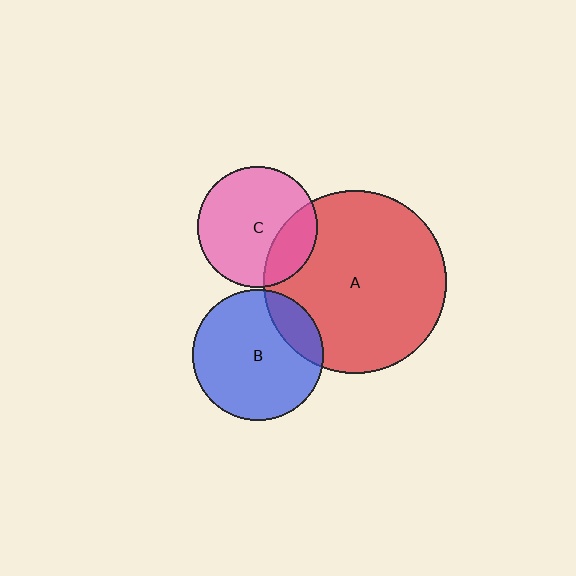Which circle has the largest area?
Circle A (red).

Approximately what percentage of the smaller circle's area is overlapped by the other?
Approximately 20%.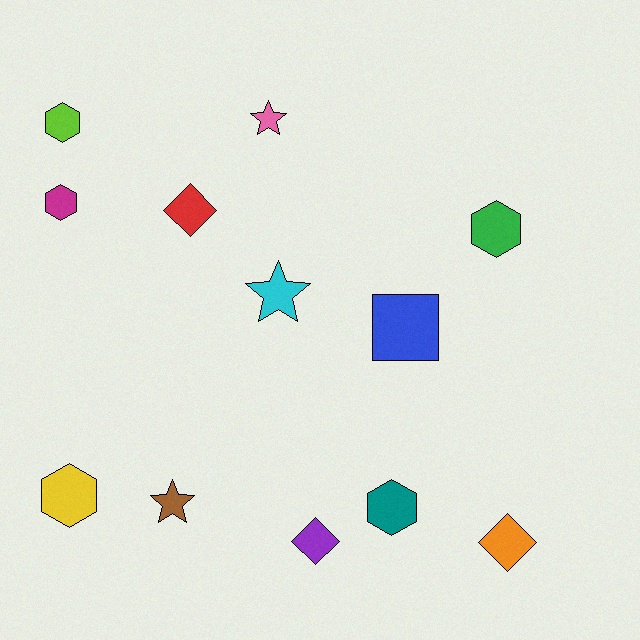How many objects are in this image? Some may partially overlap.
There are 12 objects.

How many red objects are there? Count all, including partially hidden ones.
There is 1 red object.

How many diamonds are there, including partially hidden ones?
There are 3 diamonds.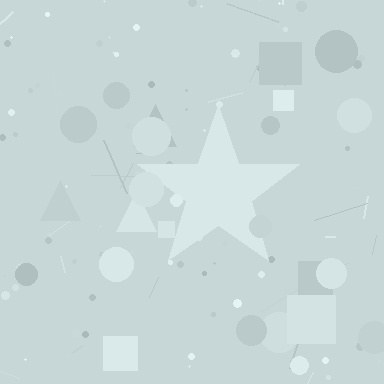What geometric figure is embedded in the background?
A star is embedded in the background.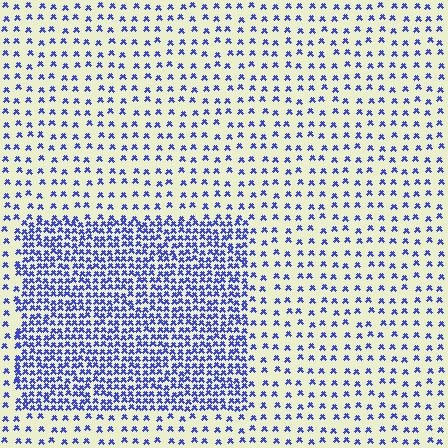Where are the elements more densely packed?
The elements are more densely packed inside the rectangle boundary.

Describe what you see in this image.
The image contains small blue elements arranged at two different densities. A rectangle-shaped region is visible where the elements are more densely packed than the surrounding area.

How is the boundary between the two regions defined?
The boundary is defined by a change in element density (approximately 2.7x ratio). All elements are the same color, size, and shape.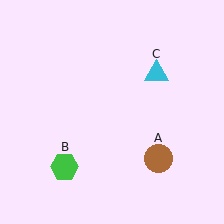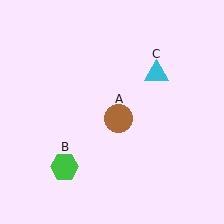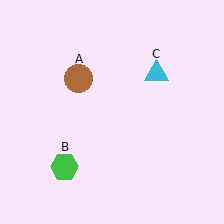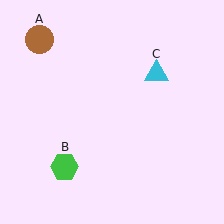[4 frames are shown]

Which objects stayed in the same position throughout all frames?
Green hexagon (object B) and cyan triangle (object C) remained stationary.